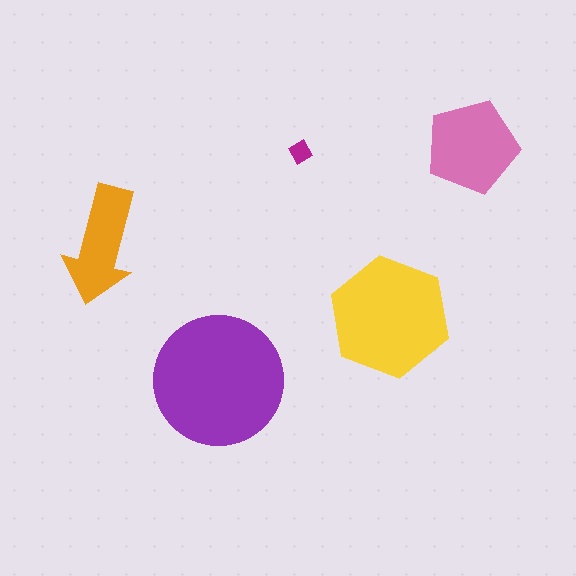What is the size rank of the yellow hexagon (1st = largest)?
2nd.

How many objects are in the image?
There are 5 objects in the image.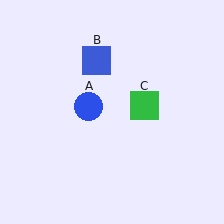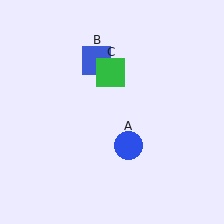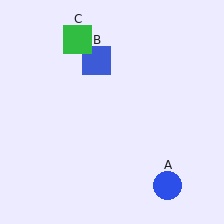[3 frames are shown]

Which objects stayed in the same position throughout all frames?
Blue square (object B) remained stationary.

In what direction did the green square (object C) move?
The green square (object C) moved up and to the left.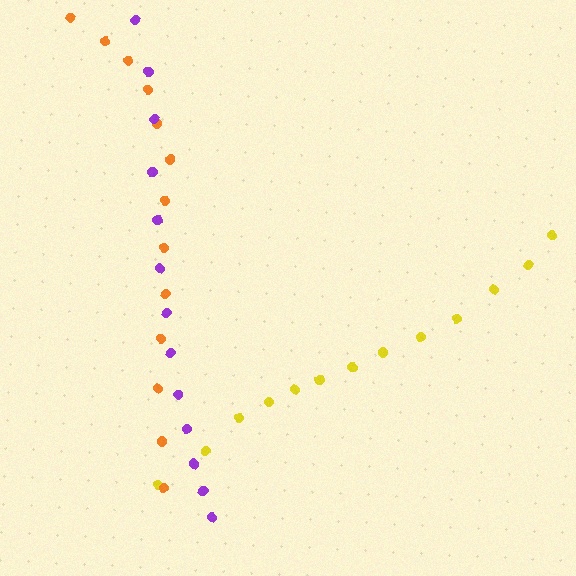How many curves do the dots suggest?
There are 3 distinct paths.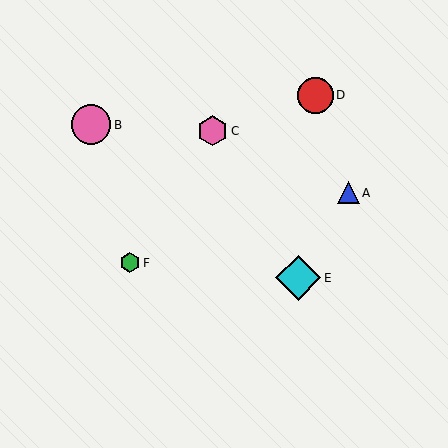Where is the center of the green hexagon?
The center of the green hexagon is at (130, 263).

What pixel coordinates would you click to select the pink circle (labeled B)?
Click at (91, 125) to select the pink circle B.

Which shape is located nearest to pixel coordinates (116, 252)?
The green hexagon (labeled F) at (130, 263) is nearest to that location.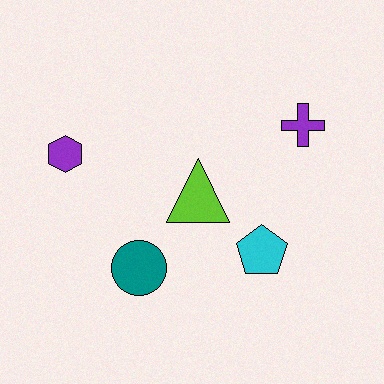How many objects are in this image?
There are 5 objects.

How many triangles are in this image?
There is 1 triangle.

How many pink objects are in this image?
There are no pink objects.